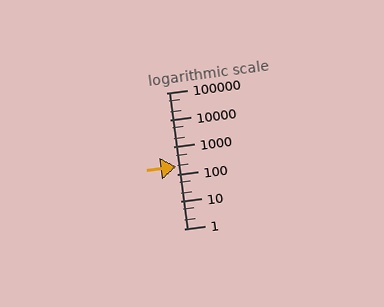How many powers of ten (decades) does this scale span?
The scale spans 5 decades, from 1 to 100000.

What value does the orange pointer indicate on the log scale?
The pointer indicates approximately 190.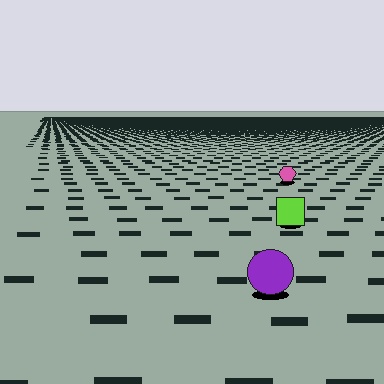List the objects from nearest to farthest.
From nearest to farthest: the purple circle, the lime square, the pink hexagon.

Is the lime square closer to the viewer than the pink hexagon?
Yes. The lime square is closer — you can tell from the texture gradient: the ground texture is coarser near it.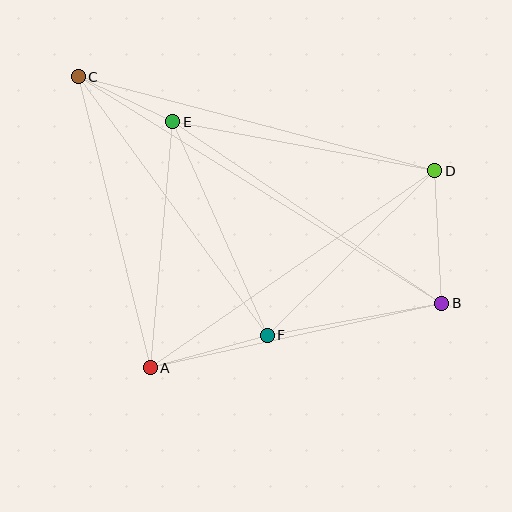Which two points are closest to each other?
Points C and E are closest to each other.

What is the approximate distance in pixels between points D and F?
The distance between D and F is approximately 235 pixels.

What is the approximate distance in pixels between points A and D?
The distance between A and D is approximately 346 pixels.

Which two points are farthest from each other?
Points B and C are farthest from each other.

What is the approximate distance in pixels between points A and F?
The distance between A and F is approximately 121 pixels.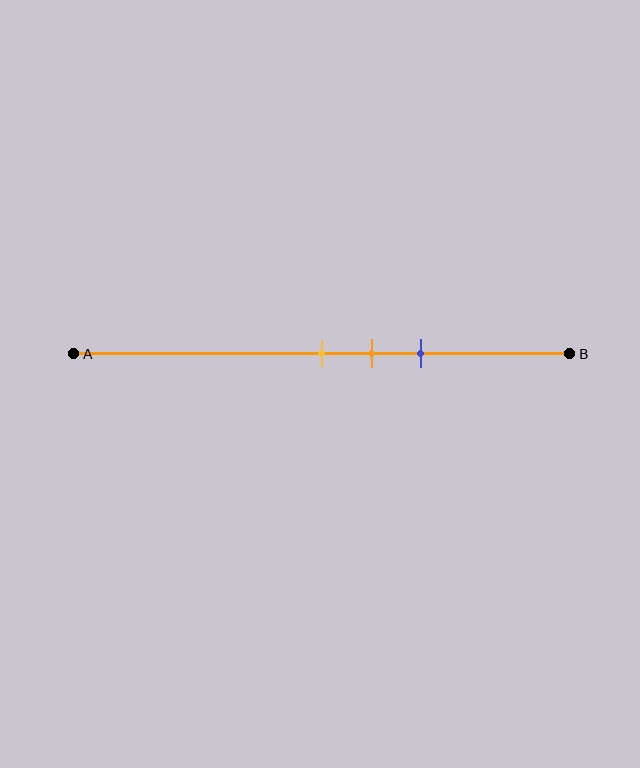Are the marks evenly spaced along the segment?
Yes, the marks are approximately evenly spaced.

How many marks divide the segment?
There are 3 marks dividing the segment.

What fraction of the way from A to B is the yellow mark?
The yellow mark is approximately 50% (0.5) of the way from A to B.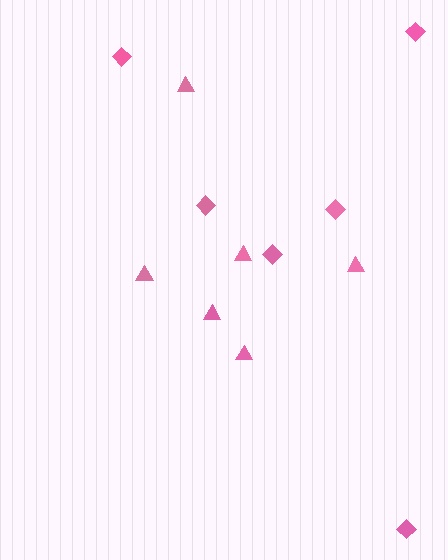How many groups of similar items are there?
There are 2 groups: one group of triangles (6) and one group of diamonds (6).